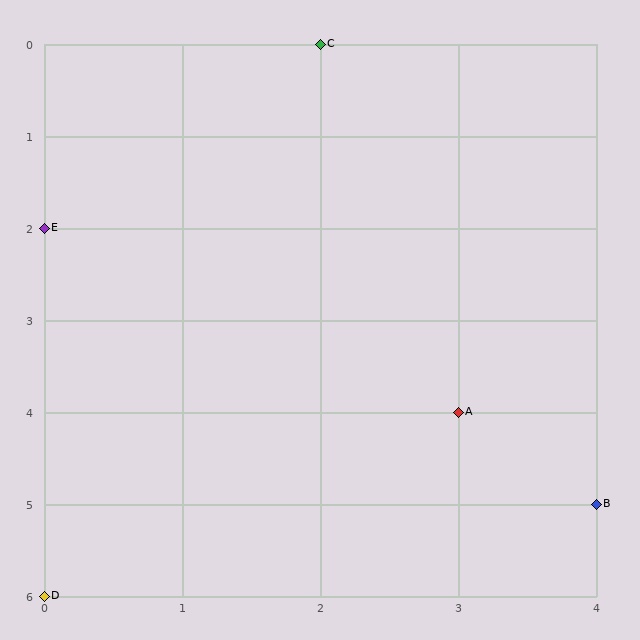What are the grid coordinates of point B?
Point B is at grid coordinates (4, 5).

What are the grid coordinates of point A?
Point A is at grid coordinates (3, 4).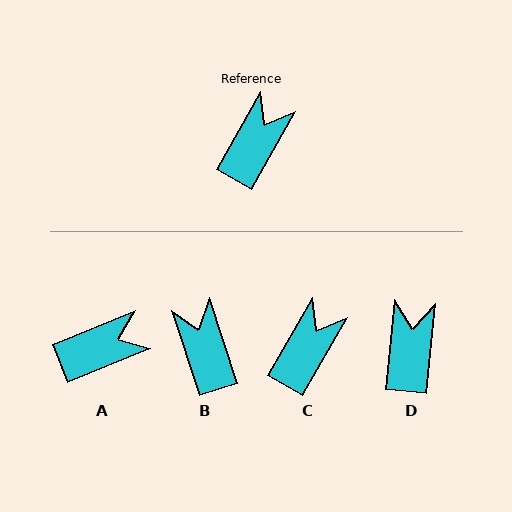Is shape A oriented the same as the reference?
No, it is off by about 38 degrees.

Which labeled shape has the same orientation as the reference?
C.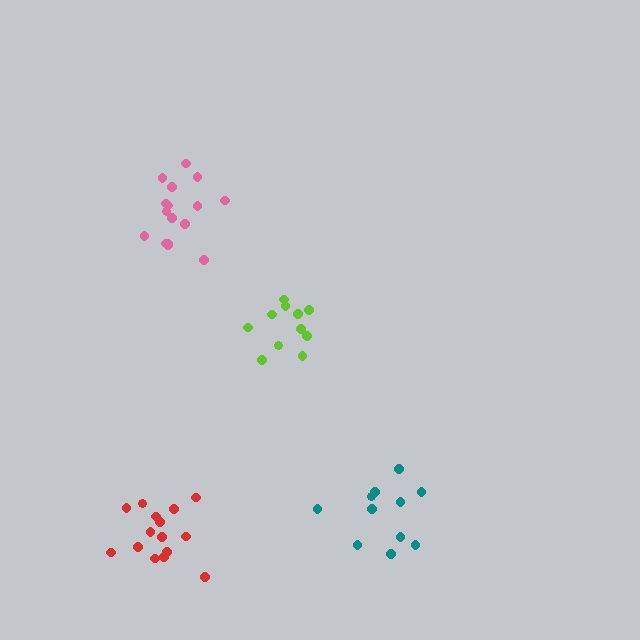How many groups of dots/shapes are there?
There are 4 groups.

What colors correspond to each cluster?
The clusters are colored: pink, teal, lime, red.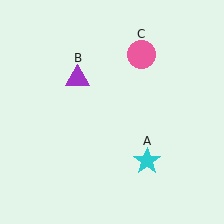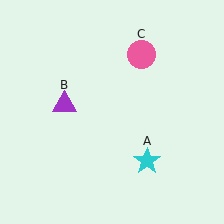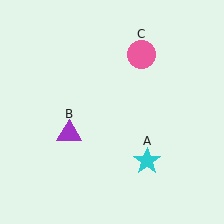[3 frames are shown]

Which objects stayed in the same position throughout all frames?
Cyan star (object A) and pink circle (object C) remained stationary.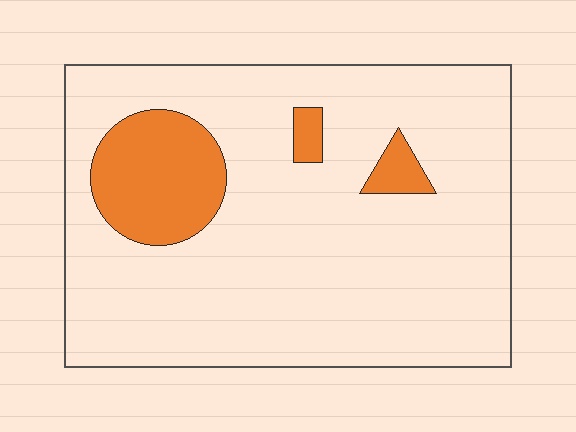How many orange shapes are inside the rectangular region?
3.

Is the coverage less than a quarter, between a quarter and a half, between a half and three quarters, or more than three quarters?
Less than a quarter.